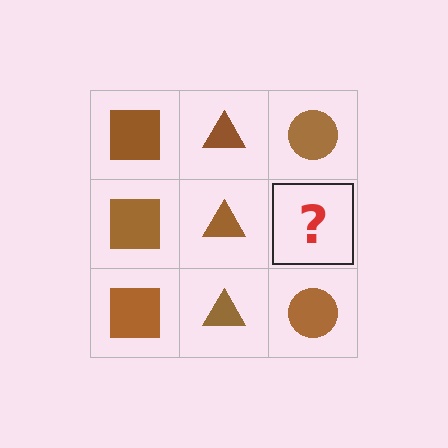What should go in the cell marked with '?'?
The missing cell should contain a brown circle.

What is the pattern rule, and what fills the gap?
The rule is that each column has a consistent shape. The gap should be filled with a brown circle.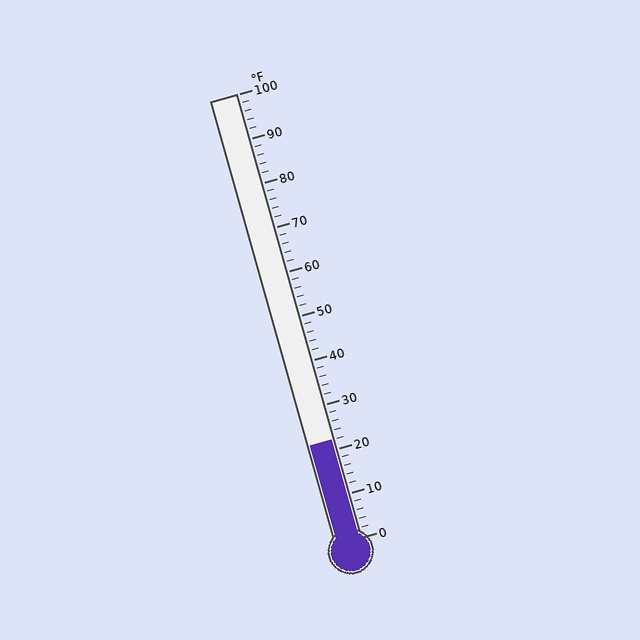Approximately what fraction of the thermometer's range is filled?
The thermometer is filled to approximately 20% of its range.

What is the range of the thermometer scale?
The thermometer scale ranges from 0°F to 100°F.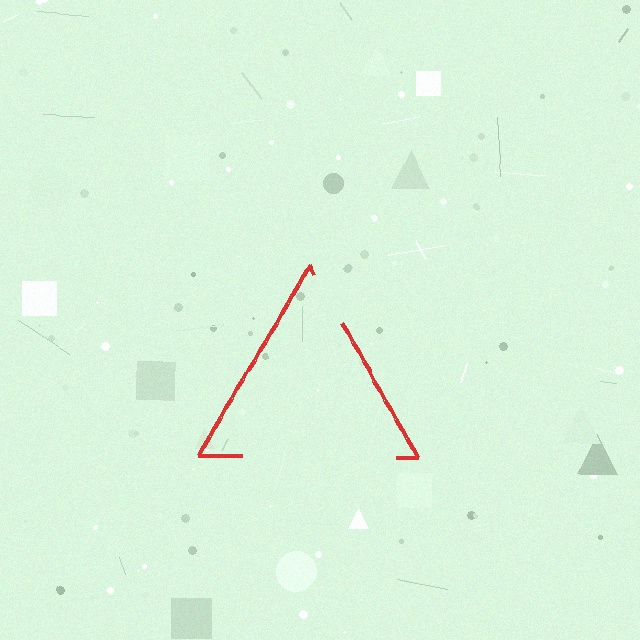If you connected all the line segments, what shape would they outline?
They would outline a triangle.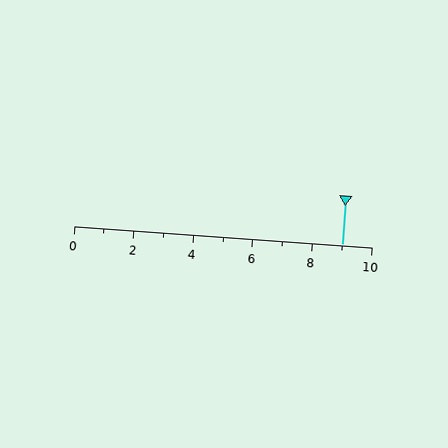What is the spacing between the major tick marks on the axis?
The major ticks are spaced 2 apart.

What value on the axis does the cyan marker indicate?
The marker indicates approximately 9.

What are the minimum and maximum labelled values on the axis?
The axis runs from 0 to 10.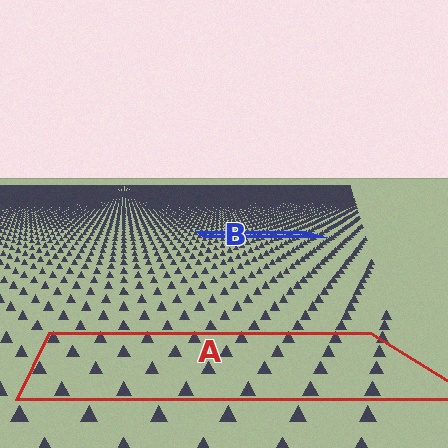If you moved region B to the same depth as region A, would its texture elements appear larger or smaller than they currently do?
They would appear larger. At a closer depth, the same texture elements are projected at a bigger on-screen size.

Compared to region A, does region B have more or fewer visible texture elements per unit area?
Region B has more texture elements per unit area — they are packed more densely because it is farther away.